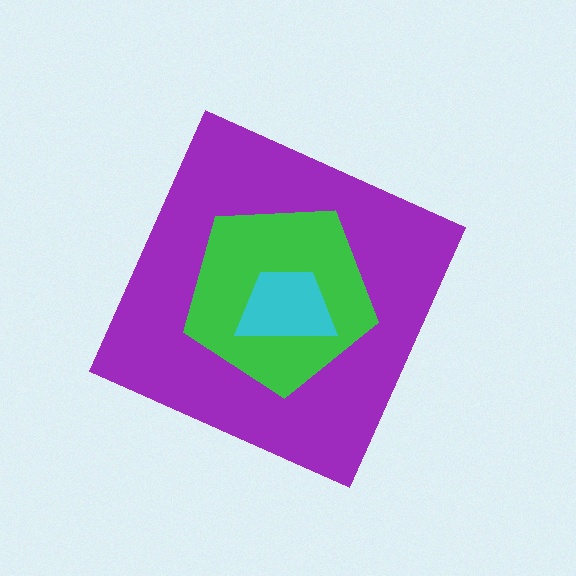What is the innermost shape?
The cyan trapezoid.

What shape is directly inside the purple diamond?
The green pentagon.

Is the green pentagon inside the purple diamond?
Yes.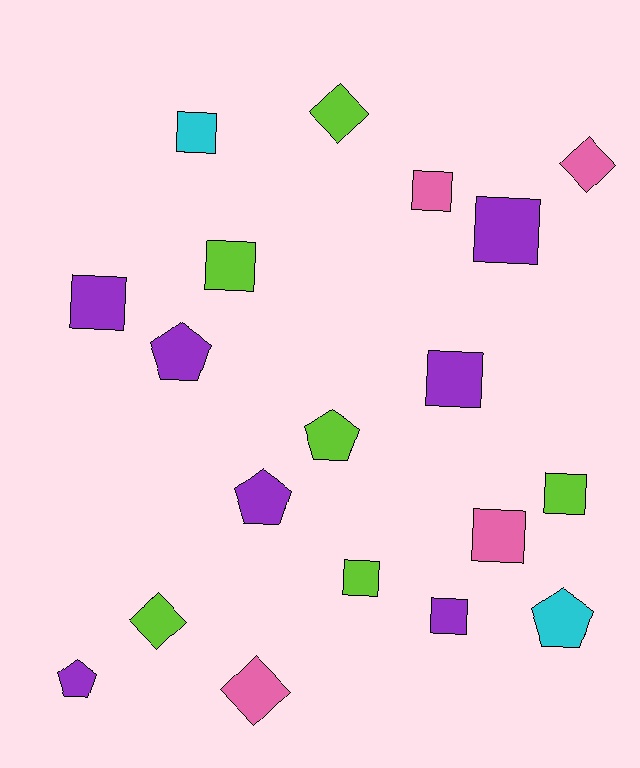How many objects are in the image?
There are 19 objects.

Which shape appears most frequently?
Square, with 10 objects.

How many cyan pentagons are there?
There is 1 cyan pentagon.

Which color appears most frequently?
Purple, with 7 objects.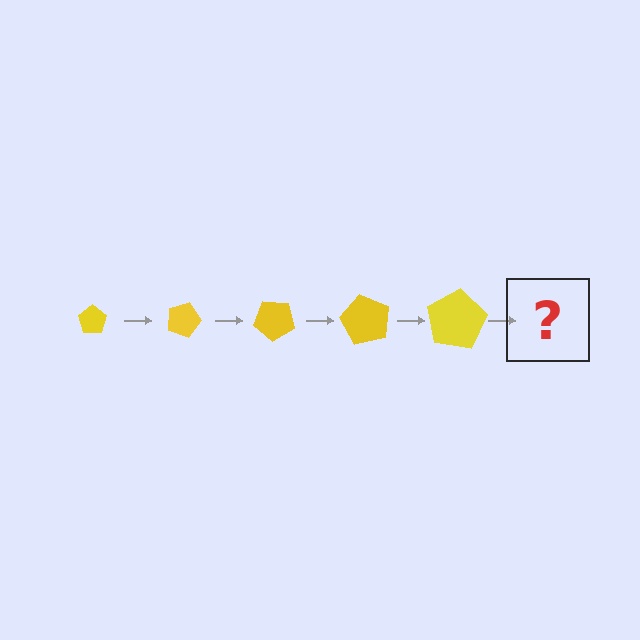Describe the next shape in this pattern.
It should be a pentagon, larger than the previous one and rotated 100 degrees from the start.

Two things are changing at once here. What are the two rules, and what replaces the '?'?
The two rules are that the pentagon grows larger each step and it rotates 20 degrees each step. The '?' should be a pentagon, larger than the previous one and rotated 100 degrees from the start.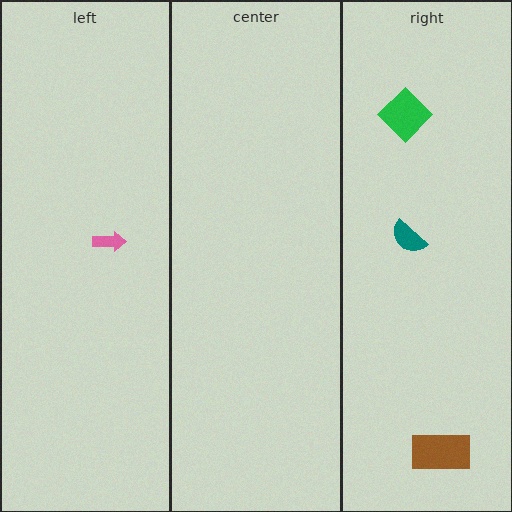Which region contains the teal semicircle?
The right region.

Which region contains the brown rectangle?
The right region.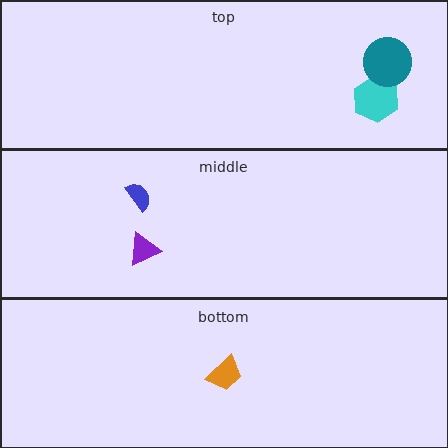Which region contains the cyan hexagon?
The top region.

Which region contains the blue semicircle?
The middle region.